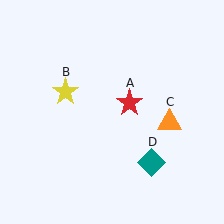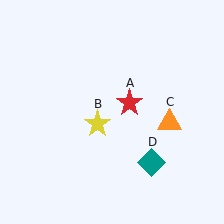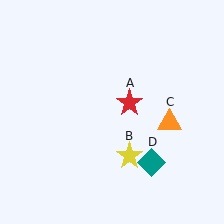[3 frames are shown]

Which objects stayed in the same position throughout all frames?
Red star (object A) and orange triangle (object C) and teal diamond (object D) remained stationary.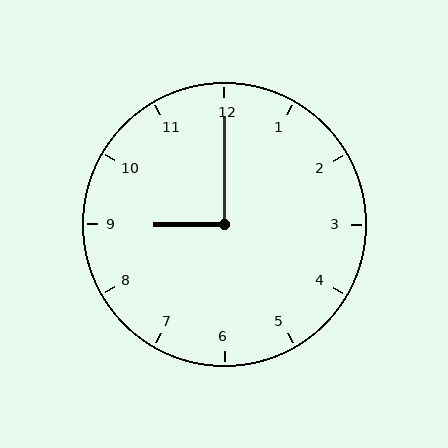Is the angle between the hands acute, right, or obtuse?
It is right.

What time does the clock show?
9:00.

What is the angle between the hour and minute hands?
Approximately 90 degrees.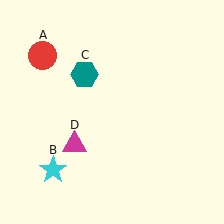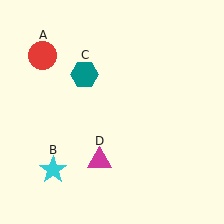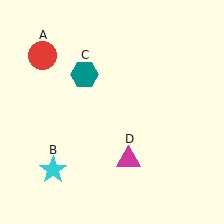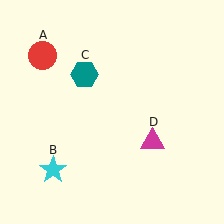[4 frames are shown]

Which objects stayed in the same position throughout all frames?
Red circle (object A) and cyan star (object B) and teal hexagon (object C) remained stationary.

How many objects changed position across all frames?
1 object changed position: magenta triangle (object D).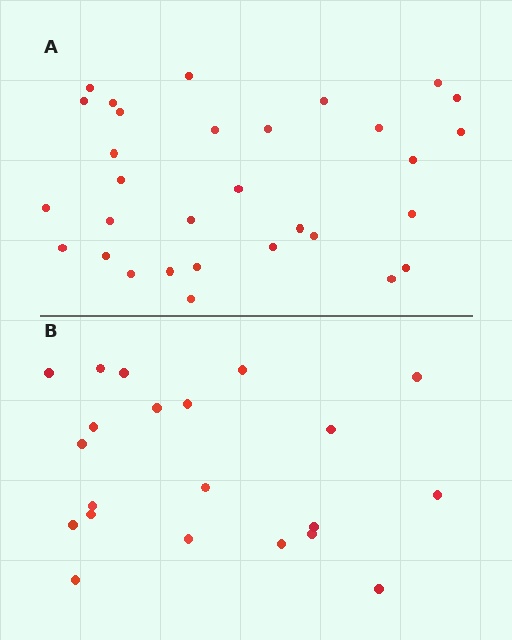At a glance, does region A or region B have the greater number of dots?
Region A (the top region) has more dots.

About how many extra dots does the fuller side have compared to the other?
Region A has roughly 10 or so more dots than region B.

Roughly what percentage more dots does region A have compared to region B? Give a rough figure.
About 50% more.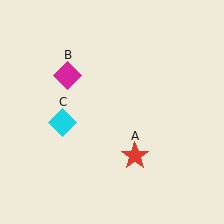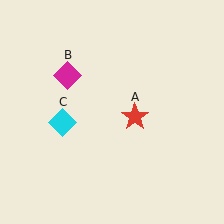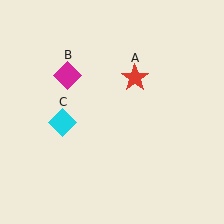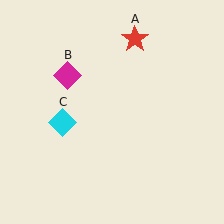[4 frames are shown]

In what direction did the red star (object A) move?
The red star (object A) moved up.